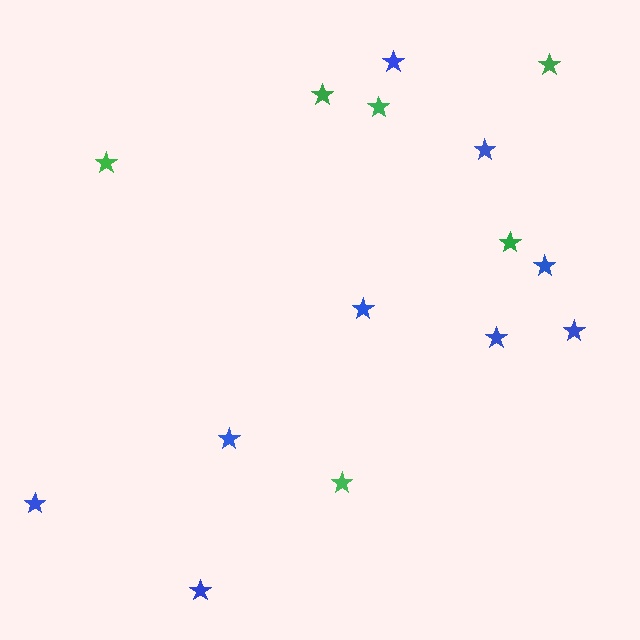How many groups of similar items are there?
There are 2 groups: one group of green stars (6) and one group of blue stars (9).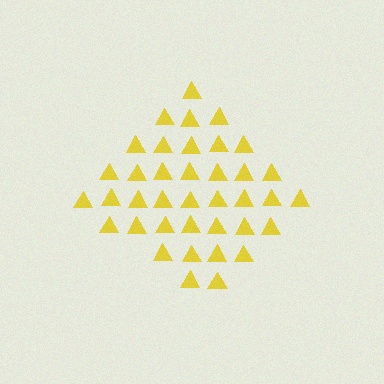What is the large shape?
The large shape is a diamond.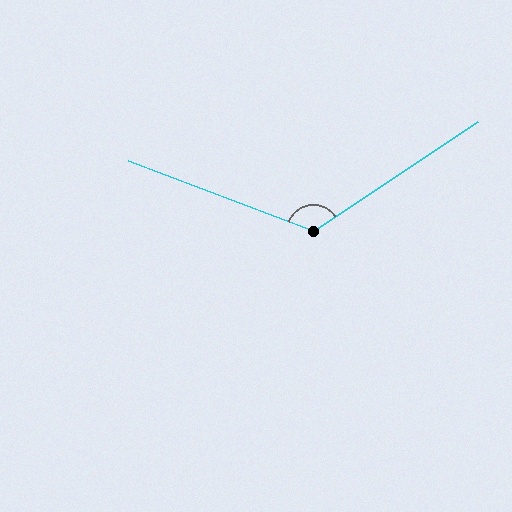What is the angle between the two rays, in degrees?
Approximately 125 degrees.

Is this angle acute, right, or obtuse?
It is obtuse.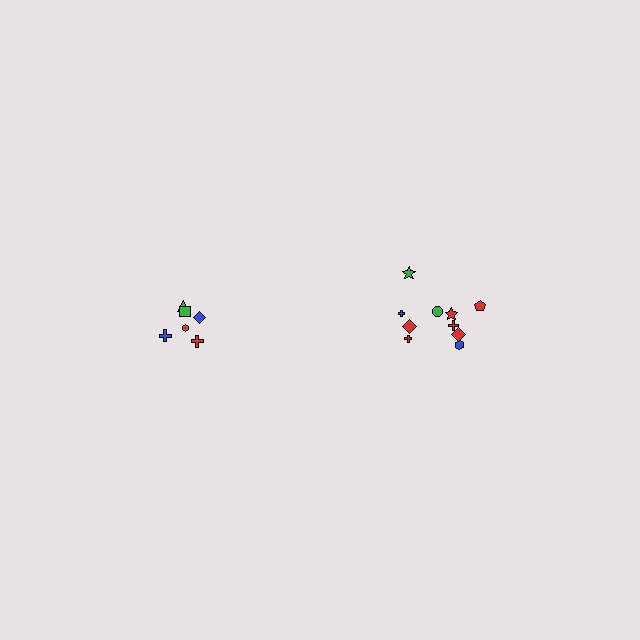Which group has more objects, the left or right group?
The right group.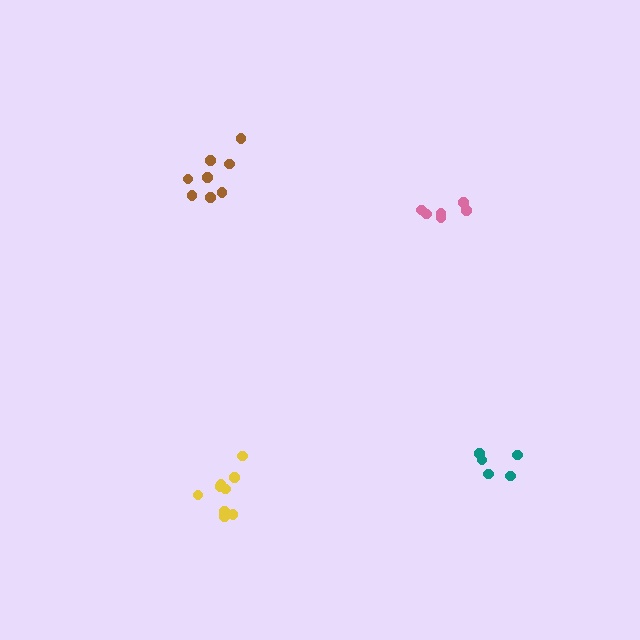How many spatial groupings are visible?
There are 4 spatial groupings.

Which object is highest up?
The brown cluster is topmost.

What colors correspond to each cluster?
The clusters are colored: yellow, pink, teal, brown.